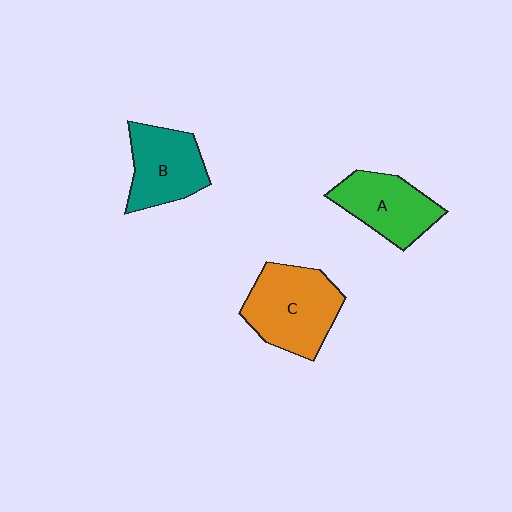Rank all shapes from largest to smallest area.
From largest to smallest: C (orange), B (teal), A (green).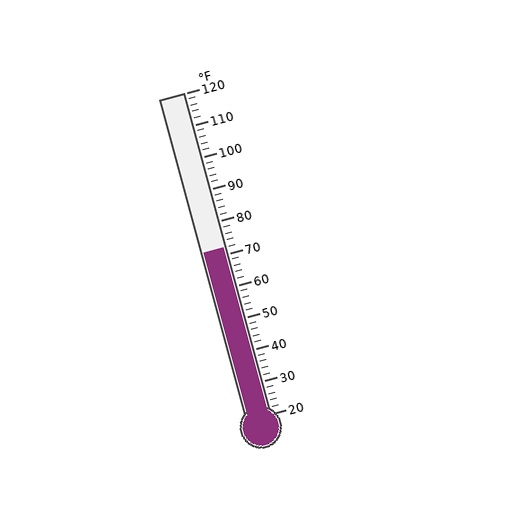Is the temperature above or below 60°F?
The temperature is above 60°F.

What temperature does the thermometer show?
The thermometer shows approximately 72°F.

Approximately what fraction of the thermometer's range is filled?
The thermometer is filled to approximately 50% of its range.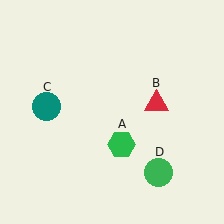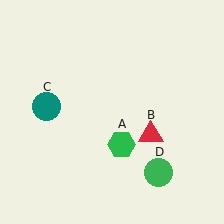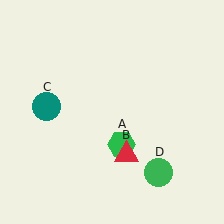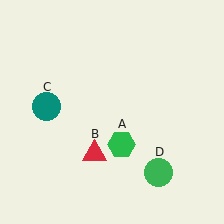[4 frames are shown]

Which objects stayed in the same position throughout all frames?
Green hexagon (object A) and teal circle (object C) and green circle (object D) remained stationary.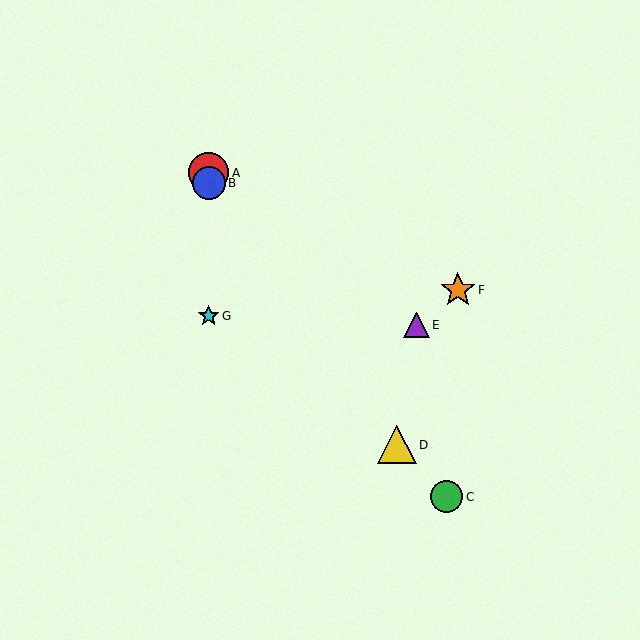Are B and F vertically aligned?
No, B is at x≈209 and F is at x≈458.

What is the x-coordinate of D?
Object D is at x≈397.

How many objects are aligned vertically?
3 objects (A, B, G) are aligned vertically.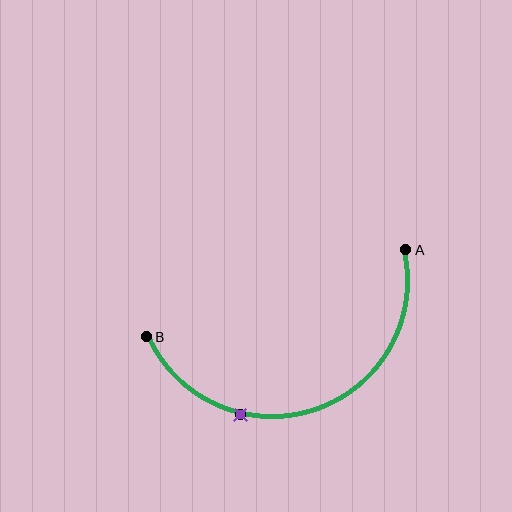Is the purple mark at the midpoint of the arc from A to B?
No. The purple mark lies on the arc but is closer to endpoint B. The arc midpoint would be at the point on the curve equidistant along the arc from both A and B.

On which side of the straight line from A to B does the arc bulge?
The arc bulges below the straight line connecting A and B.